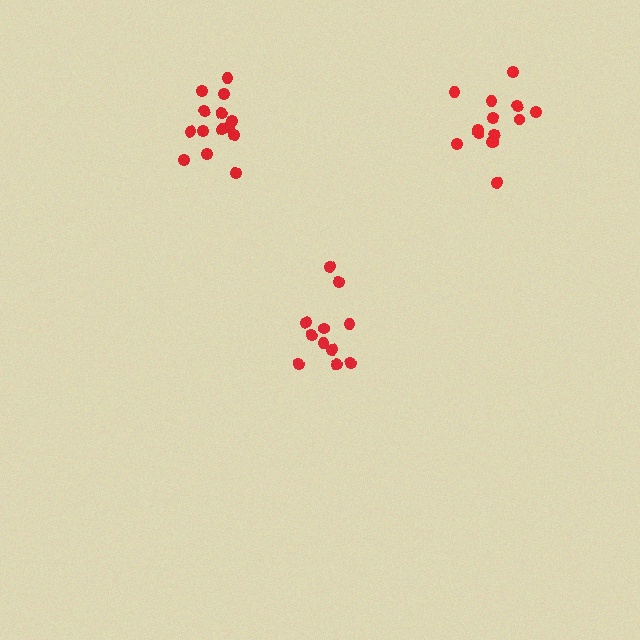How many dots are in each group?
Group 1: 12 dots, Group 2: 14 dots, Group 3: 14 dots (40 total).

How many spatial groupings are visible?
There are 3 spatial groupings.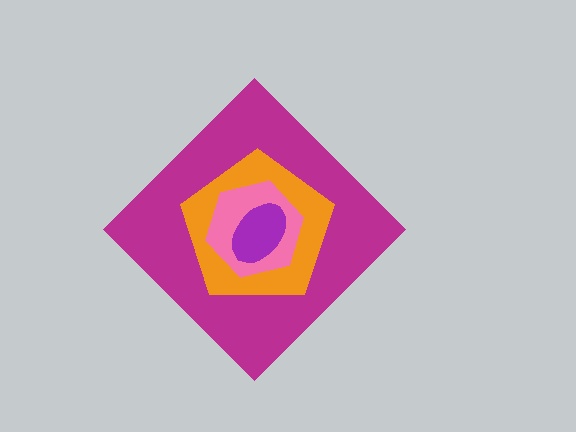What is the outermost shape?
The magenta diamond.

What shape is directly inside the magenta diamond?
The orange pentagon.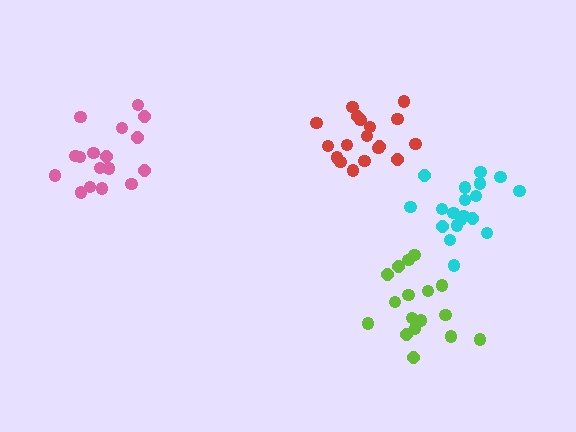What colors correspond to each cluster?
The clusters are colored: cyan, pink, lime, red.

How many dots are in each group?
Group 1: 19 dots, Group 2: 17 dots, Group 3: 17 dots, Group 4: 18 dots (71 total).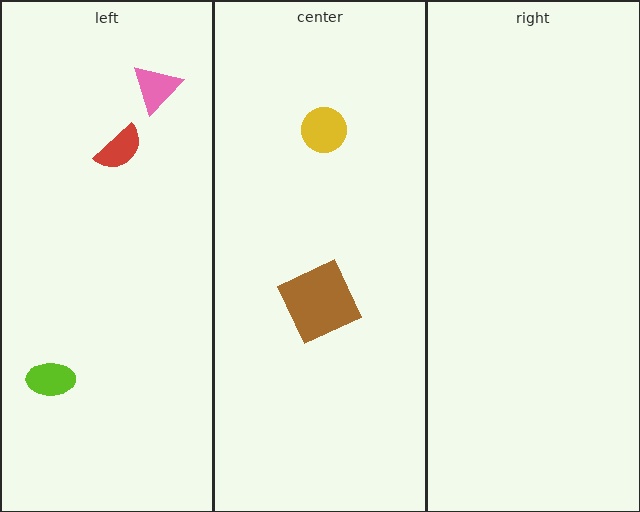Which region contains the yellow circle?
The center region.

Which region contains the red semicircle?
The left region.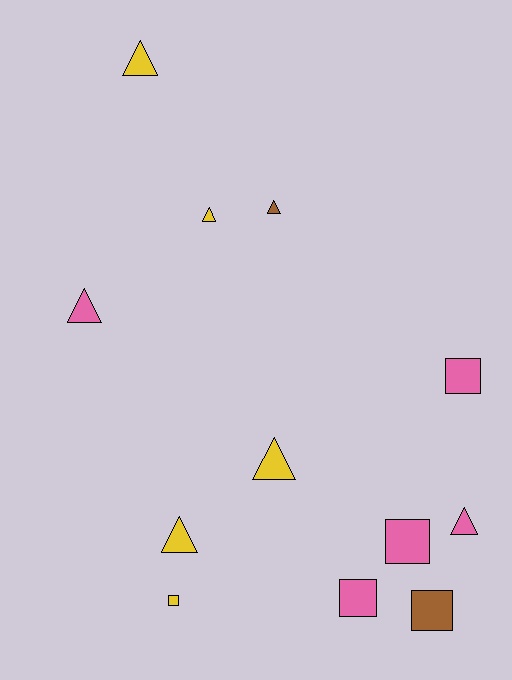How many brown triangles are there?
There is 1 brown triangle.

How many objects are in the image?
There are 12 objects.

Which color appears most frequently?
Yellow, with 5 objects.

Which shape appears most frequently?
Triangle, with 7 objects.